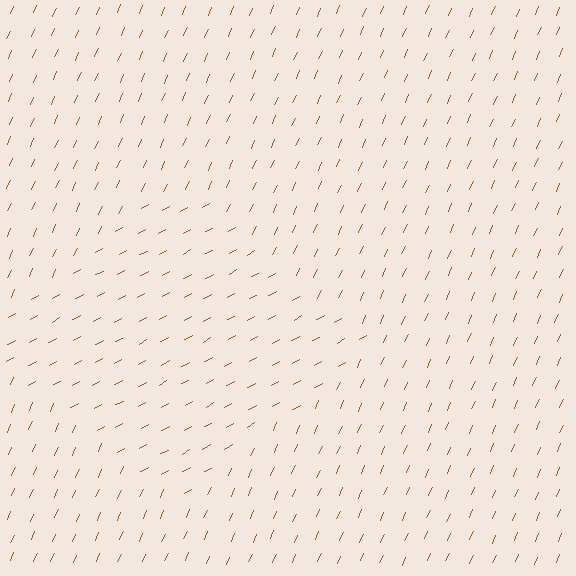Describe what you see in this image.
The image is filled with small brown line segments. A diamond region in the image has lines oriented differently from the surrounding lines, creating a visible texture boundary.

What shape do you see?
I see a diamond.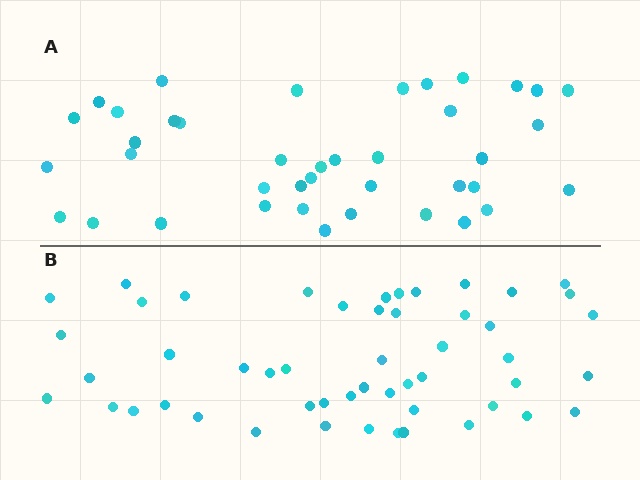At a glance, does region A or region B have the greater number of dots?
Region B (the bottom region) has more dots.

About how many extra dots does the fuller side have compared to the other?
Region B has roughly 12 or so more dots than region A.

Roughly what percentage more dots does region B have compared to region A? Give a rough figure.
About 30% more.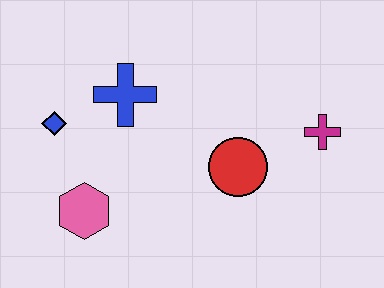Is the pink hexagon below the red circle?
Yes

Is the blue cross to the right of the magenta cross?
No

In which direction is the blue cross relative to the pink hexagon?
The blue cross is above the pink hexagon.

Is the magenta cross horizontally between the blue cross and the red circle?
No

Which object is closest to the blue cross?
The blue diamond is closest to the blue cross.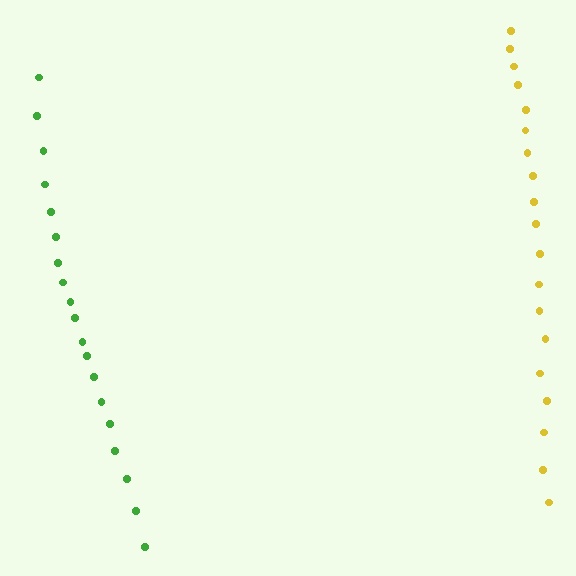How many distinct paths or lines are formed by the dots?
There are 2 distinct paths.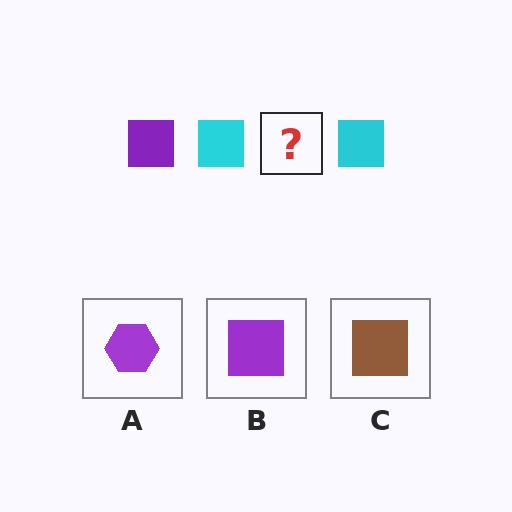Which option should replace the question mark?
Option B.